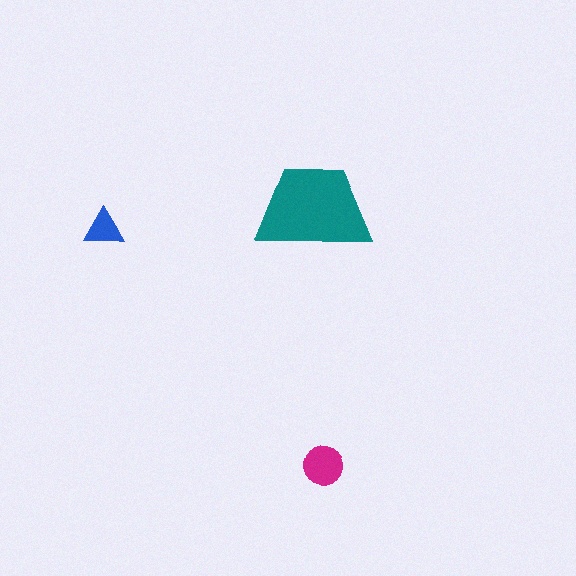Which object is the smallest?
The blue triangle.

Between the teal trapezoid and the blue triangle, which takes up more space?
The teal trapezoid.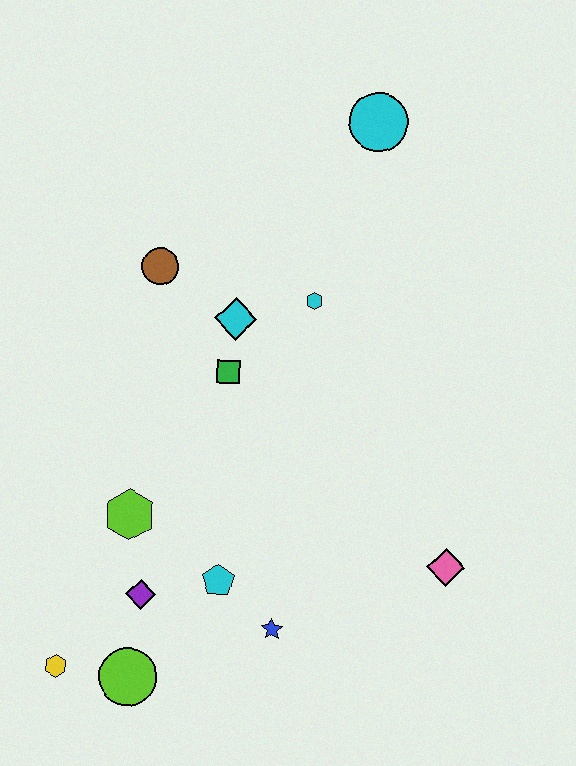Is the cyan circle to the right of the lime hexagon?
Yes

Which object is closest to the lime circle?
The yellow hexagon is closest to the lime circle.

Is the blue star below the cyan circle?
Yes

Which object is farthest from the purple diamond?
The cyan circle is farthest from the purple diamond.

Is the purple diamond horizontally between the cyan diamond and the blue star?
No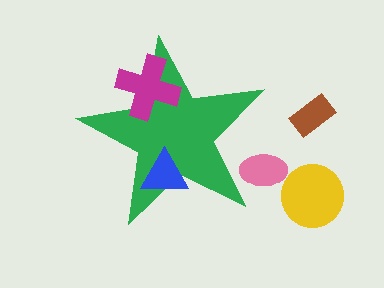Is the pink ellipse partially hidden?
Yes, the pink ellipse is partially hidden behind the green star.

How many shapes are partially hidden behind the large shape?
1 shape is partially hidden.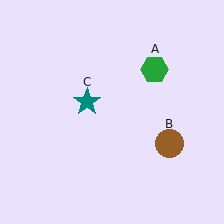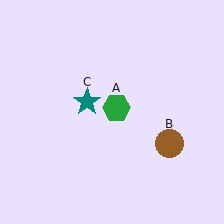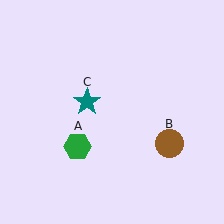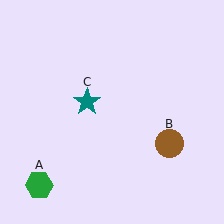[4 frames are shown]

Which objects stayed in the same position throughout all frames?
Brown circle (object B) and teal star (object C) remained stationary.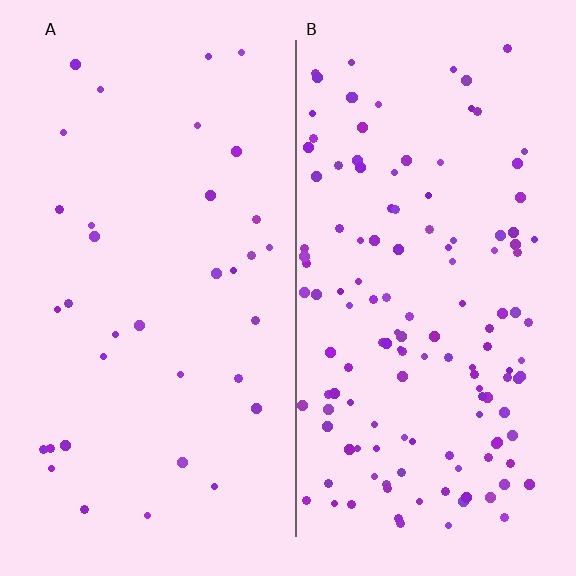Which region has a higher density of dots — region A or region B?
B (the right).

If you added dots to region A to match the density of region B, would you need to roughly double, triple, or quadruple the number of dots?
Approximately quadruple.